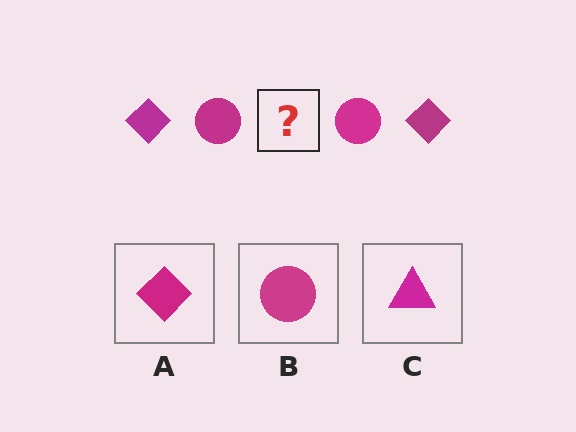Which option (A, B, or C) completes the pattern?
A.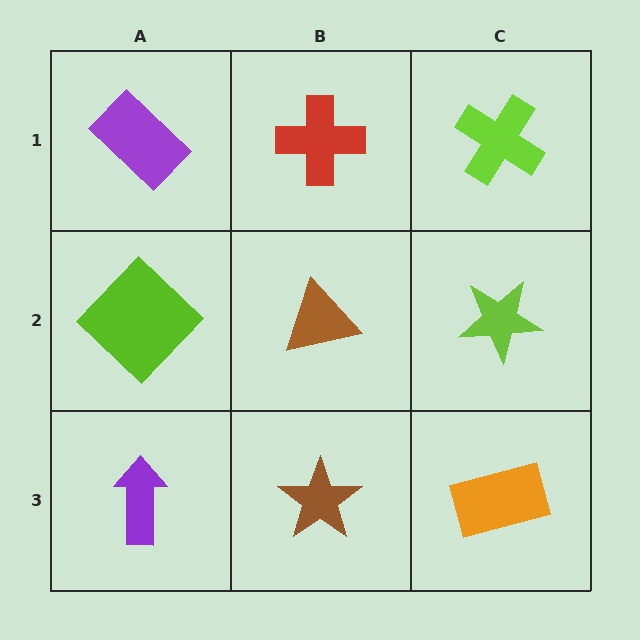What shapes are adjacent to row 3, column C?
A lime star (row 2, column C), a brown star (row 3, column B).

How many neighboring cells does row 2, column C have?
3.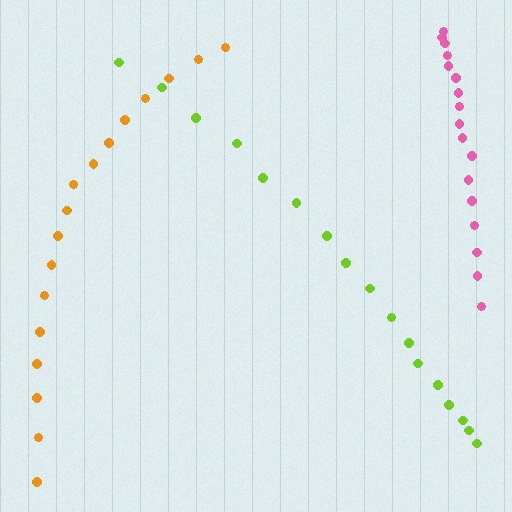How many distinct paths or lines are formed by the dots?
There are 3 distinct paths.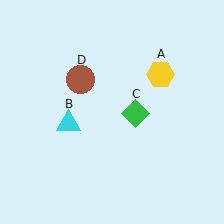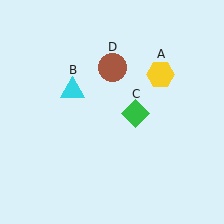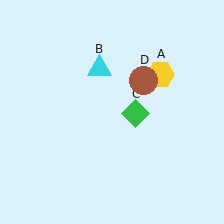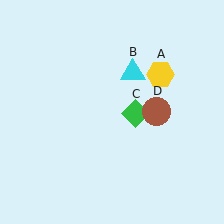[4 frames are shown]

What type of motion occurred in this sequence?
The cyan triangle (object B), brown circle (object D) rotated clockwise around the center of the scene.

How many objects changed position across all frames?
2 objects changed position: cyan triangle (object B), brown circle (object D).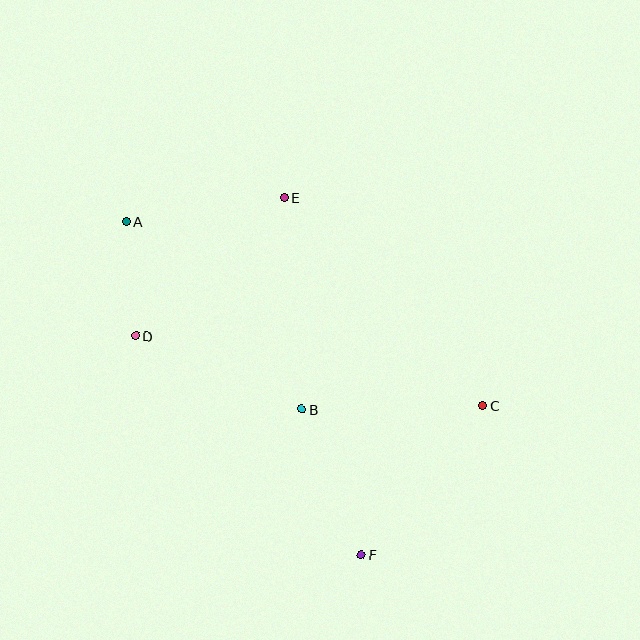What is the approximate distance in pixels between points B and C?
The distance between B and C is approximately 181 pixels.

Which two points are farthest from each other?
Points A and F are farthest from each other.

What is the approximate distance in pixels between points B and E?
The distance between B and E is approximately 212 pixels.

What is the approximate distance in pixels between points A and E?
The distance between A and E is approximately 160 pixels.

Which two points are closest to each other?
Points A and D are closest to each other.